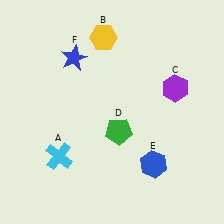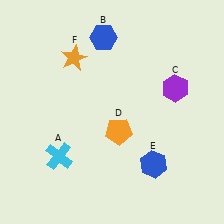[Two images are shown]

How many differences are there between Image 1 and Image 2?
There are 3 differences between the two images.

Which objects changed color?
B changed from yellow to blue. D changed from green to orange. F changed from blue to orange.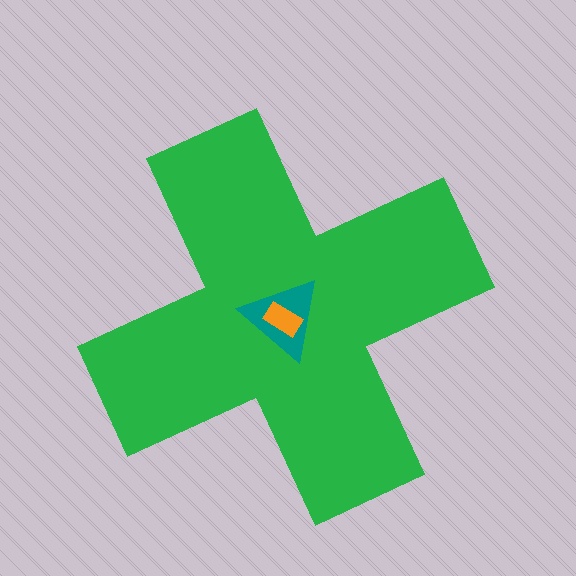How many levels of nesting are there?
3.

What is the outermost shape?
The green cross.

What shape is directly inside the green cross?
The teal triangle.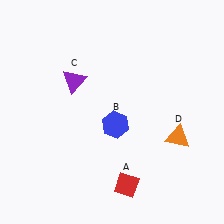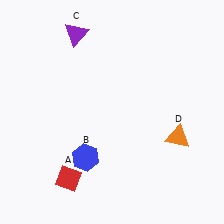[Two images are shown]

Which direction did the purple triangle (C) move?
The purple triangle (C) moved up.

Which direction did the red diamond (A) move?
The red diamond (A) moved left.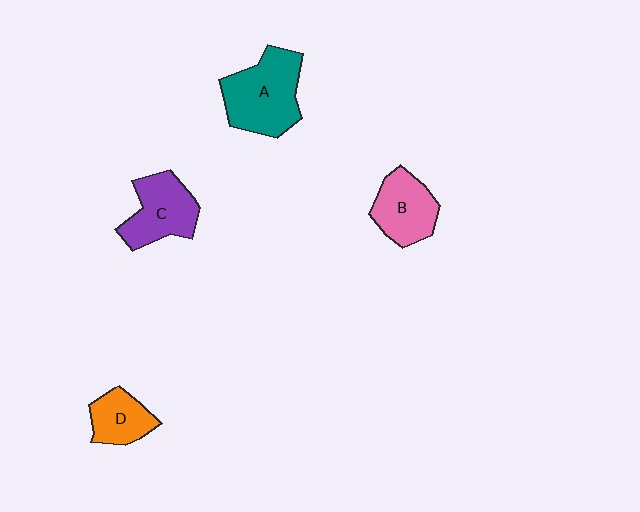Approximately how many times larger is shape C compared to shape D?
Approximately 1.5 times.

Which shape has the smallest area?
Shape D (orange).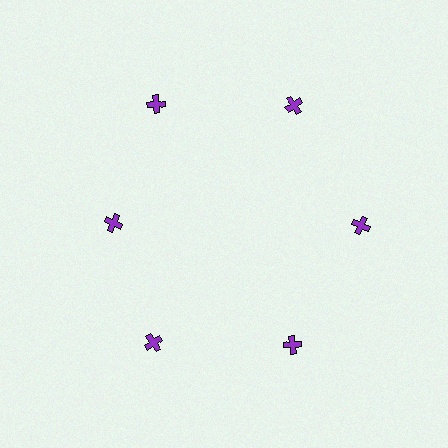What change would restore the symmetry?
The symmetry would be restored by moving it outward, back onto the ring so that all 6 crosses sit at equal angles and equal distance from the center.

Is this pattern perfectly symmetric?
No. The 6 purple crosses are arranged in a ring, but one element near the 9 o'clock position is pulled inward toward the center, breaking the 6-fold rotational symmetry.